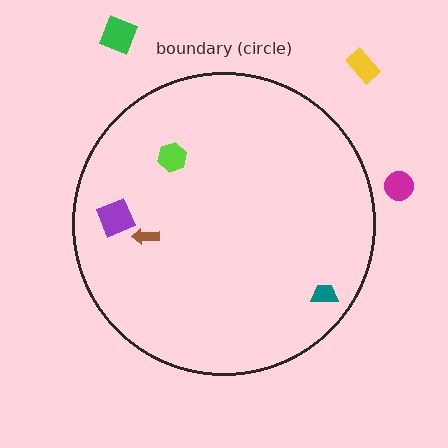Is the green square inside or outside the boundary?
Outside.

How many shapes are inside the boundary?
4 inside, 3 outside.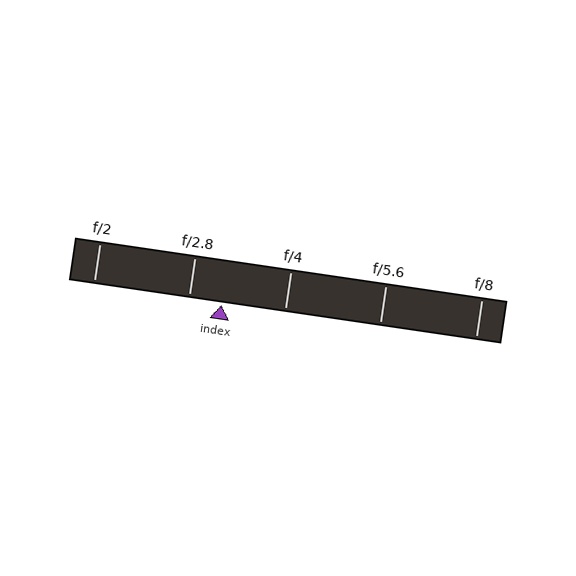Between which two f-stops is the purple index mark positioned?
The index mark is between f/2.8 and f/4.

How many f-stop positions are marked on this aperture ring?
There are 5 f-stop positions marked.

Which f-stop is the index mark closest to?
The index mark is closest to f/2.8.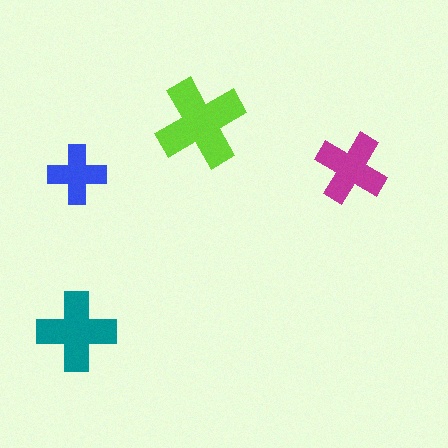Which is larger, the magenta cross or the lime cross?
The lime one.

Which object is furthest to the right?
The magenta cross is rightmost.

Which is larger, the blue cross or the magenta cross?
The magenta one.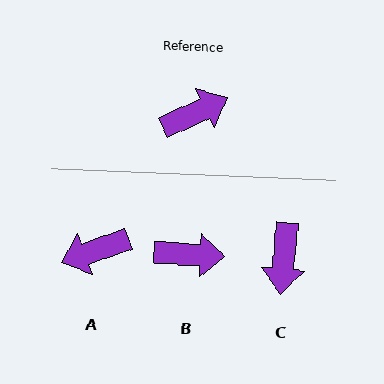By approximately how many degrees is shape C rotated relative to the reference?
Approximately 120 degrees clockwise.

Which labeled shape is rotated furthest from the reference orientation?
A, about 174 degrees away.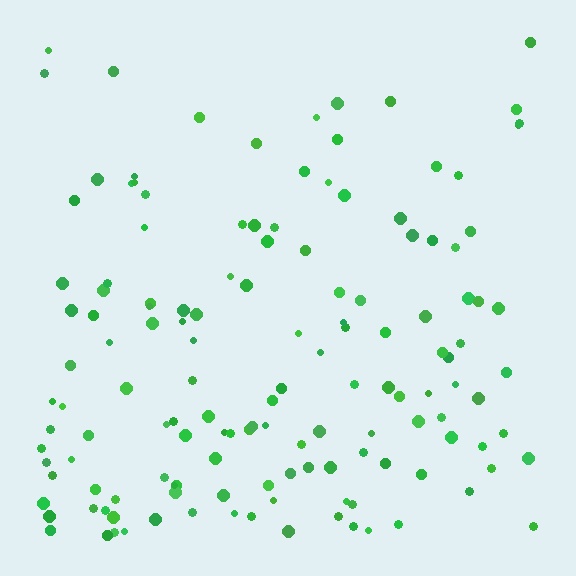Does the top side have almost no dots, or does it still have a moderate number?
Still a moderate number, just noticeably fewer than the bottom.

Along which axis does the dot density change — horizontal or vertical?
Vertical.